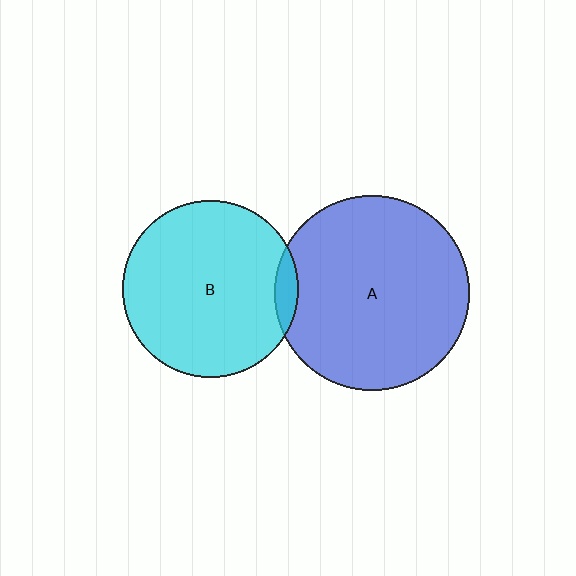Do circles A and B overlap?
Yes.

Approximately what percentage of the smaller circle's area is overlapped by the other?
Approximately 5%.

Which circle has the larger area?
Circle A (blue).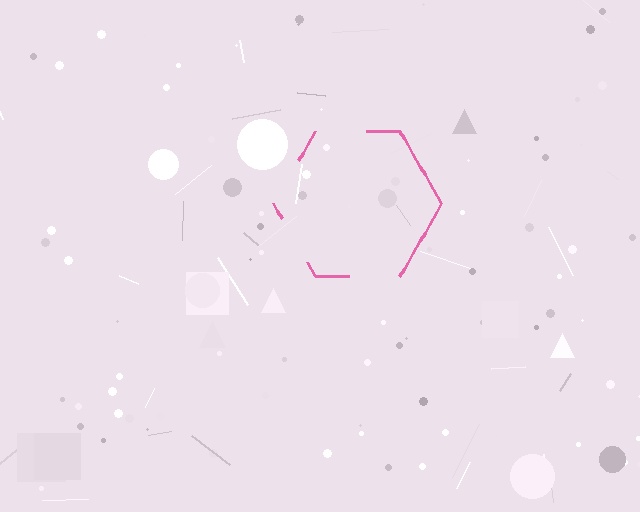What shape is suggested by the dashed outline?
The dashed outline suggests a hexagon.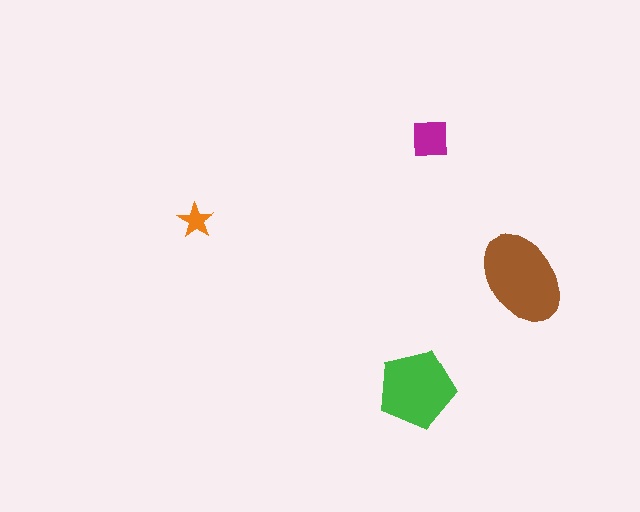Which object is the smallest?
The orange star.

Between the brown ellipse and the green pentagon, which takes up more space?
The brown ellipse.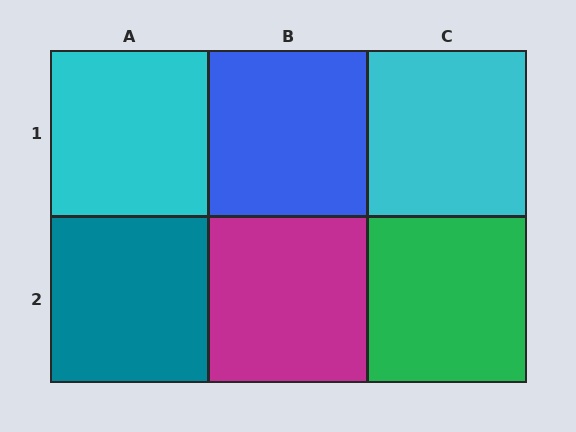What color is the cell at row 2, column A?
Teal.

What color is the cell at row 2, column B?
Magenta.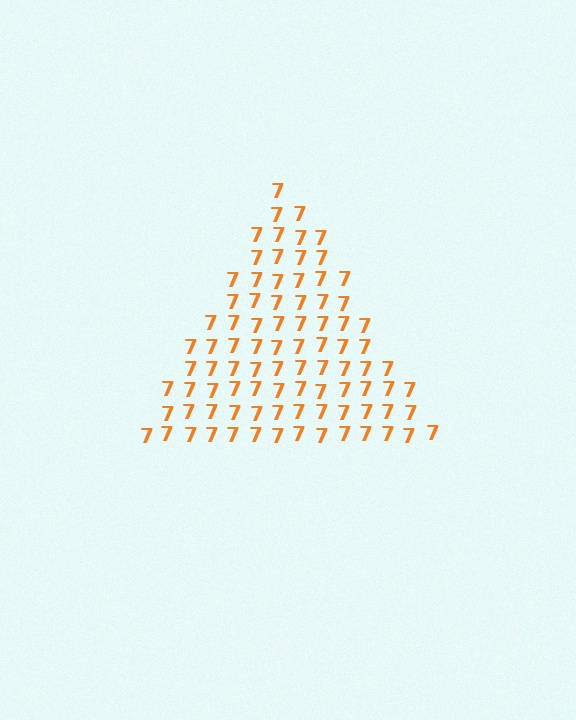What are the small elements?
The small elements are digit 7's.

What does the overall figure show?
The overall figure shows a triangle.